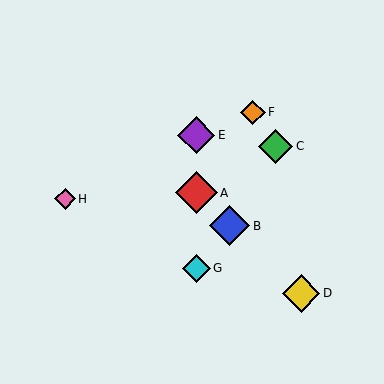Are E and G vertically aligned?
Yes, both are at x≈196.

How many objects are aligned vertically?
3 objects (A, E, G) are aligned vertically.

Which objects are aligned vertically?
Objects A, E, G are aligned vertically.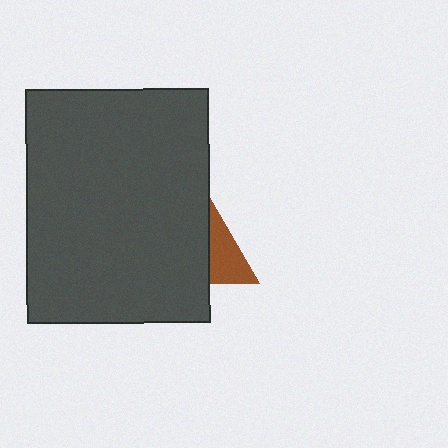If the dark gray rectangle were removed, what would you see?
You would see the complete brown triangle.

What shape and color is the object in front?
The object in front is a dark gray rectangle.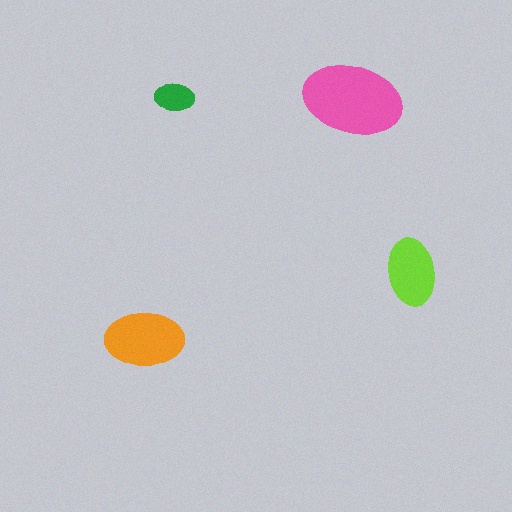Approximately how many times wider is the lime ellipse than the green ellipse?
About 1.5 times wider.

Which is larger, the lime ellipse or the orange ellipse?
The orange one.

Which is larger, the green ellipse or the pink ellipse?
The pink one.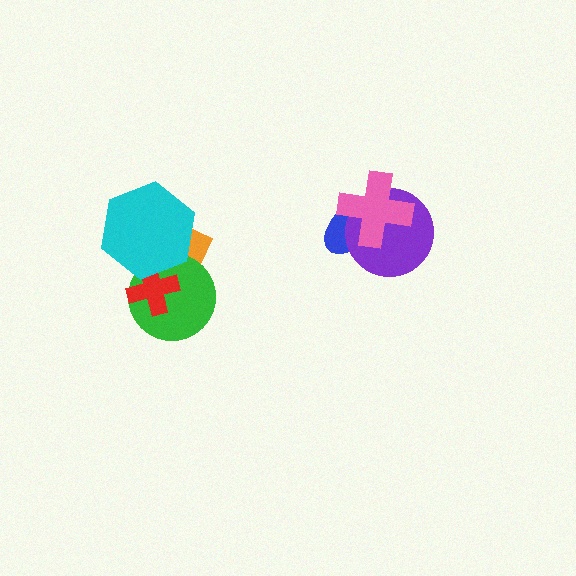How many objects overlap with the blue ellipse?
2 objects overlap with the blue ellipse.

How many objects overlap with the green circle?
3 objects overlap with the green circle.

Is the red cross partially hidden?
Yes, it is partially covered by another shape.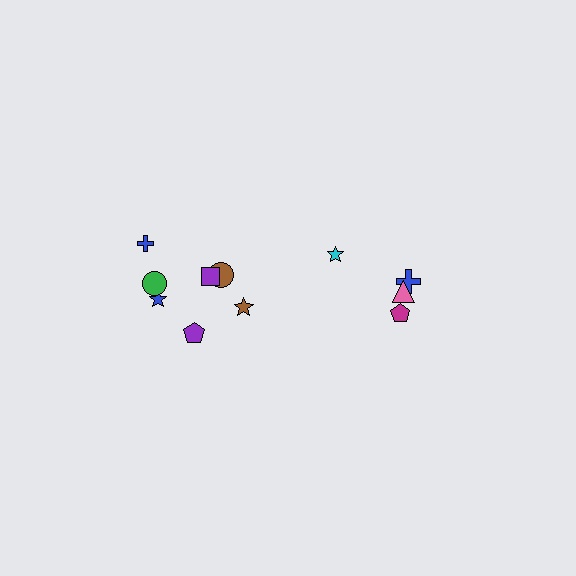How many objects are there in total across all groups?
There are 11 objects.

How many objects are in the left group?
There are 7 objects.